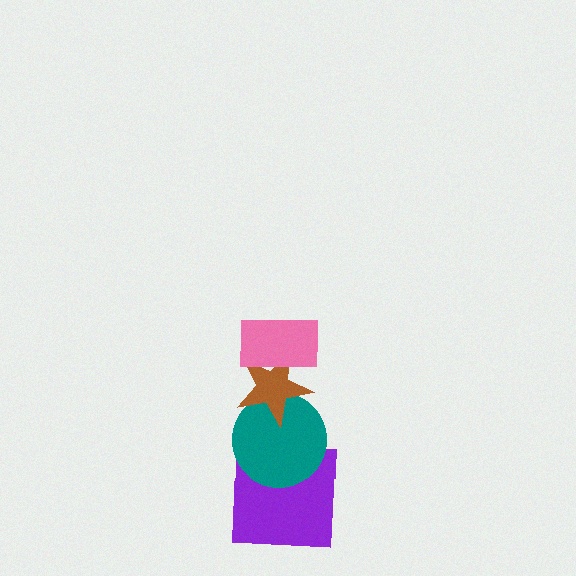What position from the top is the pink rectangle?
The pink rectangle is 1st from the top.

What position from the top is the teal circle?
The teal circle is 3rd from the top.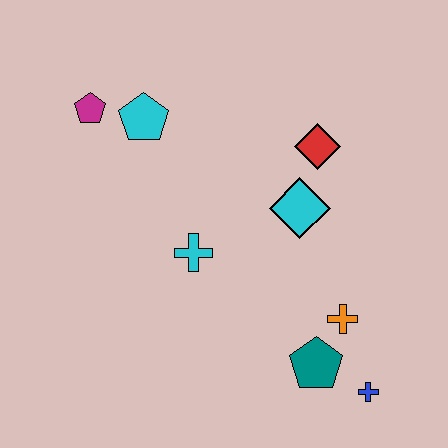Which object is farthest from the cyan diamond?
The magenta pentagon is farthest from the cyan diamond.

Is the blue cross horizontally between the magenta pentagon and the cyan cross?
No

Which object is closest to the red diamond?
The cyan diamond is closest to the red diamond.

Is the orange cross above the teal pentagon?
Yes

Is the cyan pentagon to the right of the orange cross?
No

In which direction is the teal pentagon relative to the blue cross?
The teal pentagon is to the left of the blue cross.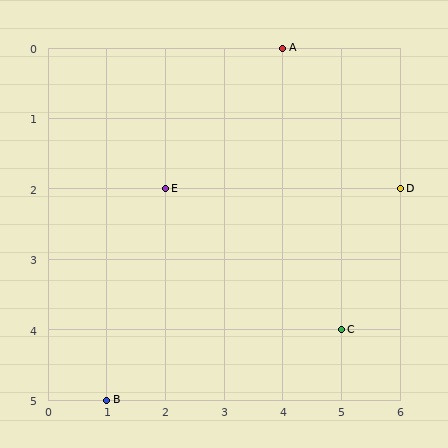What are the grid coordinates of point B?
Point B is at grid coordinates (1, 5).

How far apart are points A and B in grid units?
Points A and B are 3 columns and 5 rows apart (about 5.8 grid units diagonally).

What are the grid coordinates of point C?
Point C is at grid coordinates (5, 4).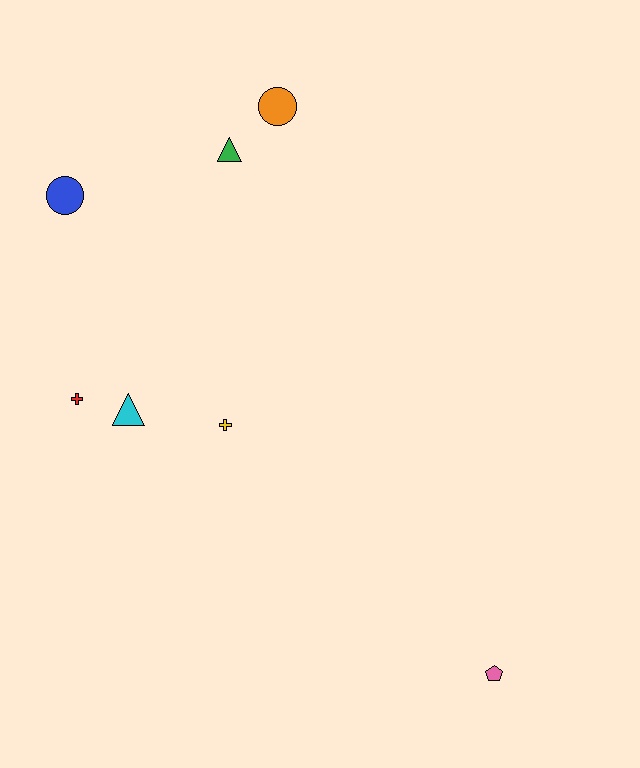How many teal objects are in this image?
There are no teal objects.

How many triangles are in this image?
There are 2 triangles.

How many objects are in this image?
There are 7 objects.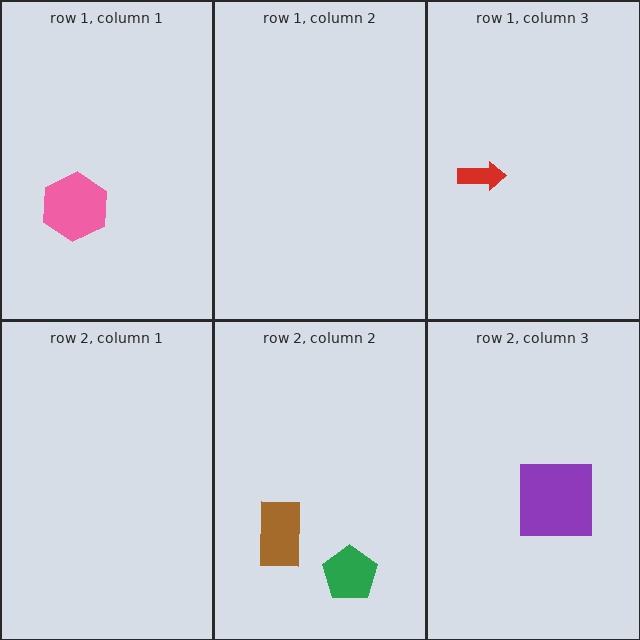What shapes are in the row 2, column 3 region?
The purple square.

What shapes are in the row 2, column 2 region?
The brown rectangle, the green pentagon.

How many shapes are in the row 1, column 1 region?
1.